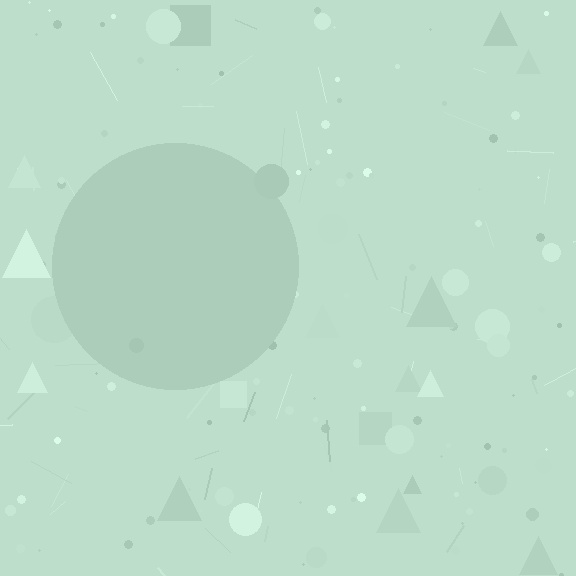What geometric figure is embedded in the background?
A circle is embedded in the background.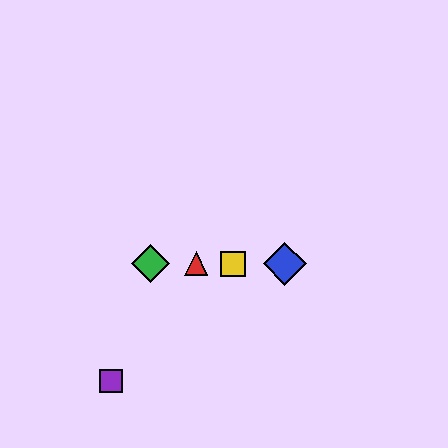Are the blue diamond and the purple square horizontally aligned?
No, the blue diamond is at y≈264 and the purple square is at y≈381.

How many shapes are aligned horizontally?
4 shapes (the red triangle, the blue diamond, the green diamond, the yellow square) are aligned horizontally.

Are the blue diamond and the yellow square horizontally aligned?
Yes, both are at y≈264.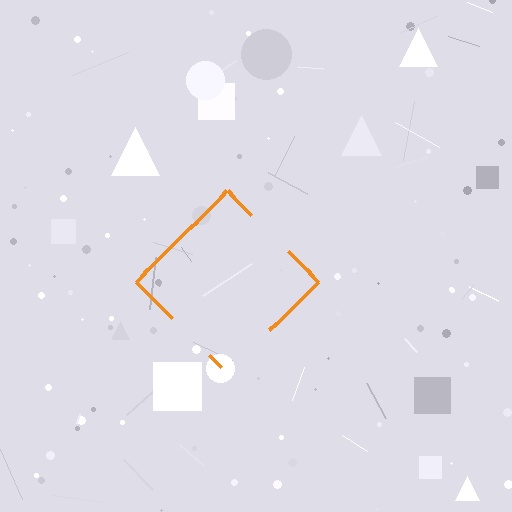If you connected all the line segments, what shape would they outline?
They would outline a diamond.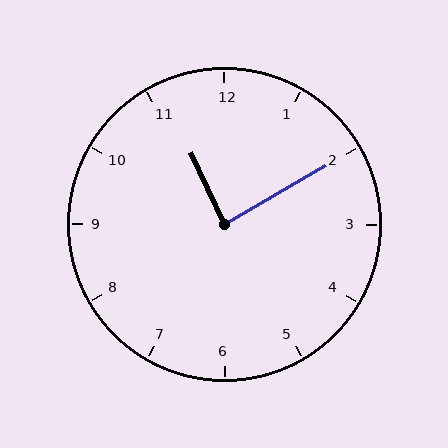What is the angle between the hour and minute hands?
Approximately 85 degrees.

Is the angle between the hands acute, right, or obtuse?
It is right.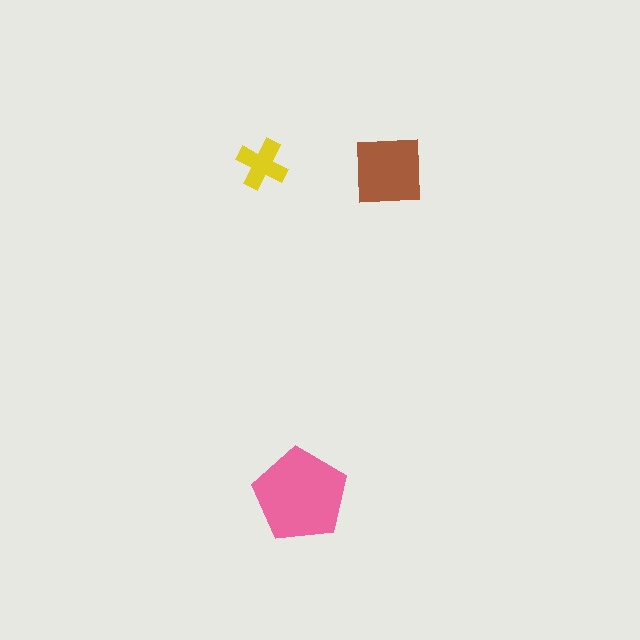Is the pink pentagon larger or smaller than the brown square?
Larger.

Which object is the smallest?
The yellow cross.